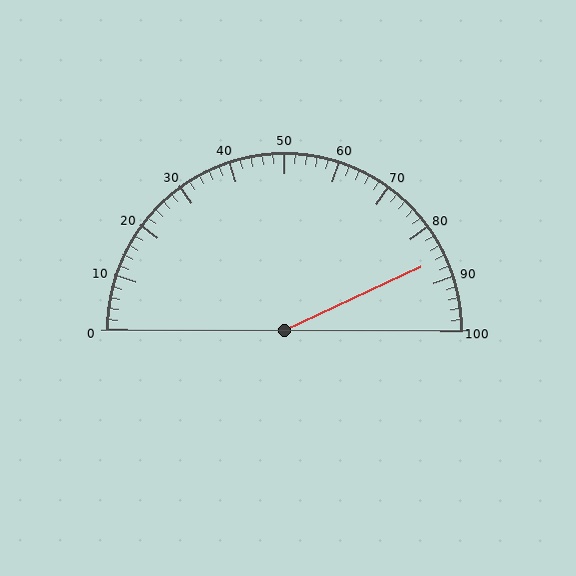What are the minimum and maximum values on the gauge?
The gauge ranges from 0 to 100.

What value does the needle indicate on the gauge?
The needle indicates approximately 86.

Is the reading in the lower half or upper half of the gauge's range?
The reading is in the upper half of the range (0 to 100).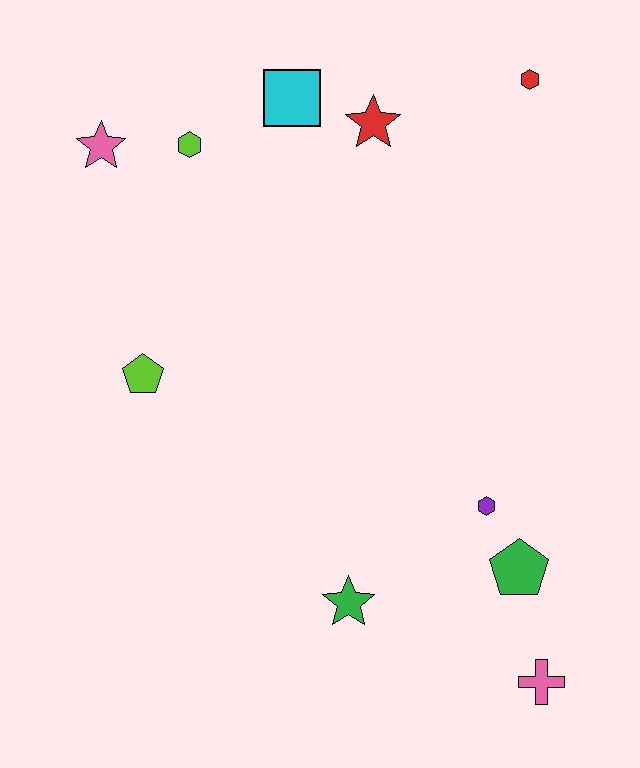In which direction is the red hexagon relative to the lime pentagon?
The red hexagon is to the right of the lime pentagon.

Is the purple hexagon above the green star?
Yes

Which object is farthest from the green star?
The red hexagon is farthest from the green star.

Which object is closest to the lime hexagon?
The pink star is closest to the lime hexagon.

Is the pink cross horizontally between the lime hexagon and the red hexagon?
No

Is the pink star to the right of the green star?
No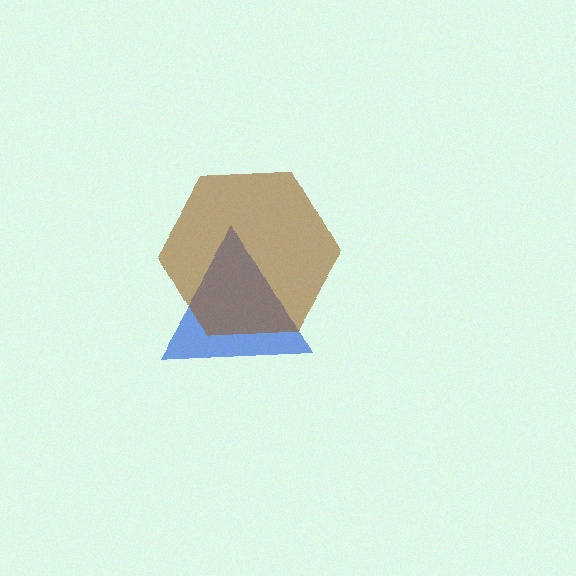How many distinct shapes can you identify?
There are 2 distinct shapes: a blue triangle, a brown hexagon.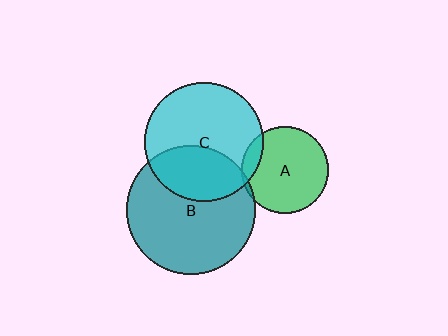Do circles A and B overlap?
Yes.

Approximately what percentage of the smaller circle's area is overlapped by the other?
Approximately 5%.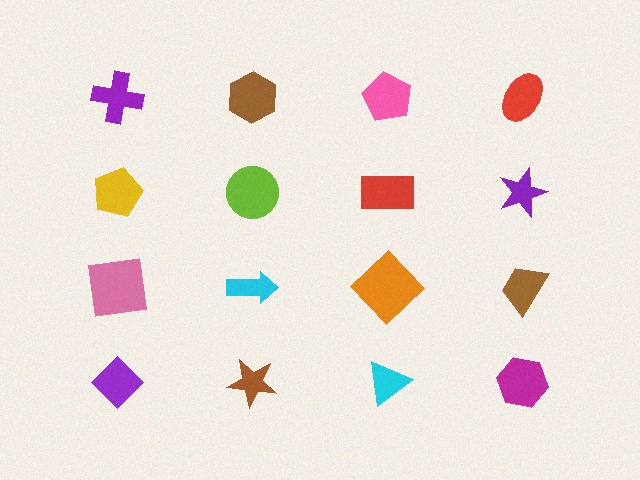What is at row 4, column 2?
A brown star.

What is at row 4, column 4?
A magenta hexagon.